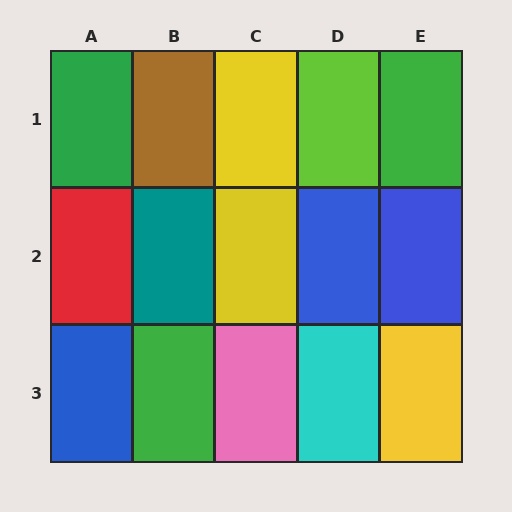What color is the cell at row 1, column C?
Yellow.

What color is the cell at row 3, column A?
Blue.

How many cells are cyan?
1 cell is cyan.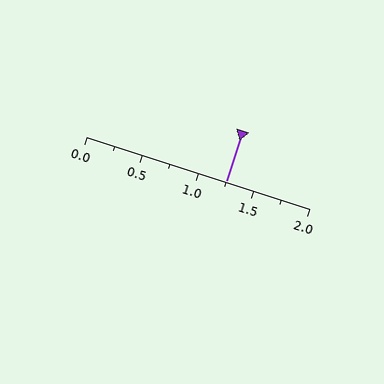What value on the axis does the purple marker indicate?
The marker indicates approximately 1.25.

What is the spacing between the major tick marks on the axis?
The major ticks are spaced 0.5 apart.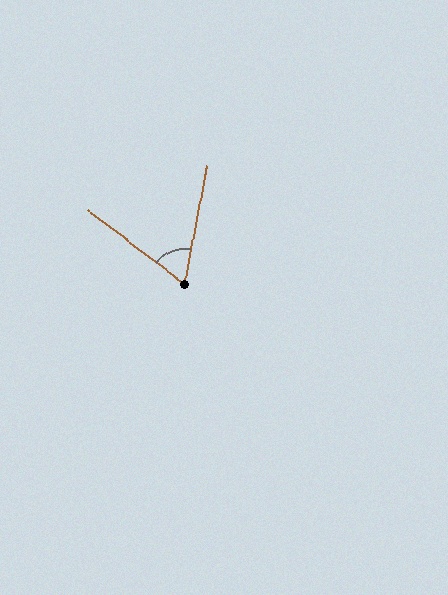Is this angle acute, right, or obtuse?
It is acute.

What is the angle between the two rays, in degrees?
Approximately 64 degrees.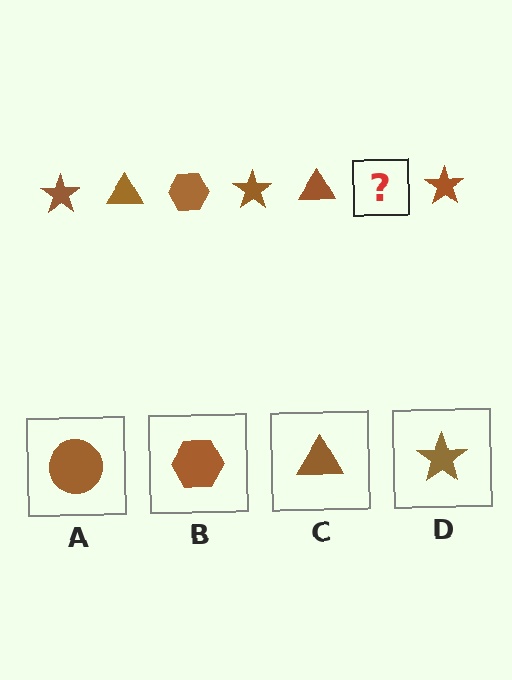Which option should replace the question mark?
Option B.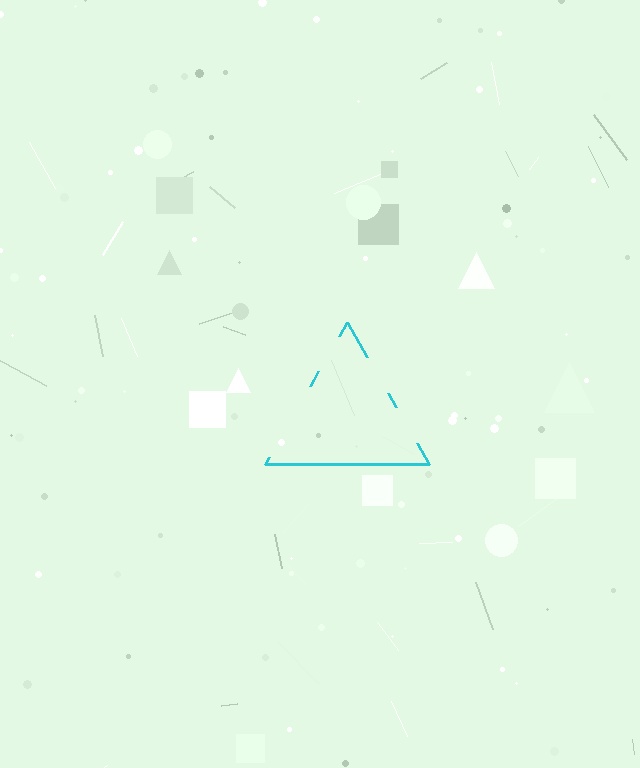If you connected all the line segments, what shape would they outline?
They would outline a triangle.